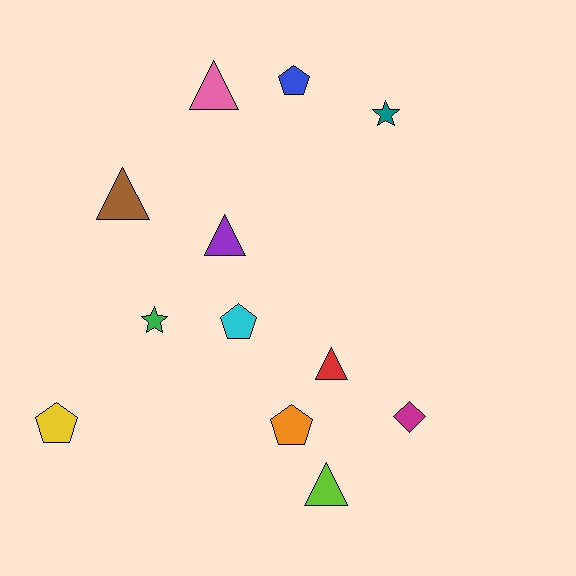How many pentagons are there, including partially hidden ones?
There are 4 pentagons.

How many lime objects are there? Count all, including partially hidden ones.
There is 1 lime object.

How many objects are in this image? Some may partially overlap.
There are 12 objects.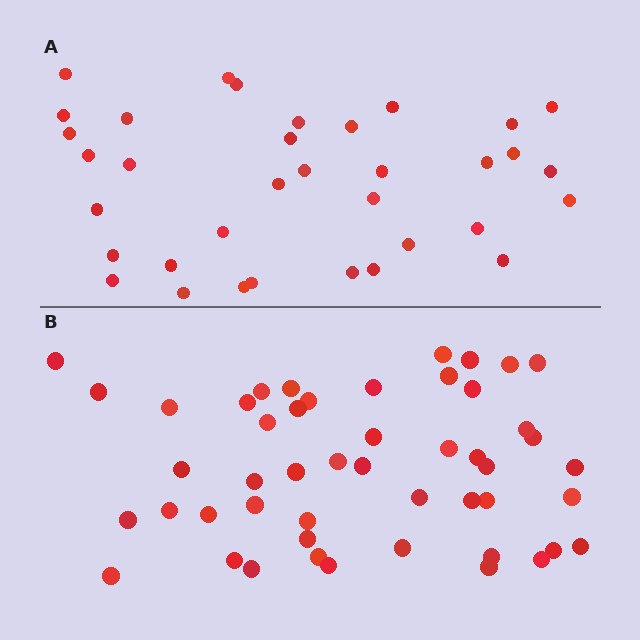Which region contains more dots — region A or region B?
Region B (the bottom region) has more dots.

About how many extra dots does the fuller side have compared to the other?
Region B has approximately 15 more dots than region A.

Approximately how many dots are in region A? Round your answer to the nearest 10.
About 40 dots. (The exact count is 35, which rounds to 40.)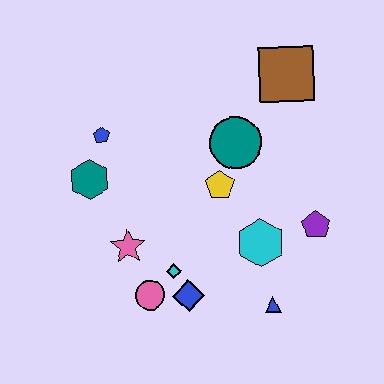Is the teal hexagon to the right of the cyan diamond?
No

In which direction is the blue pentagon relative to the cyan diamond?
The blue pentagon is above the cyan diamond.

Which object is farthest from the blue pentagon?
The blue triangle is farthest from the blue pentagon.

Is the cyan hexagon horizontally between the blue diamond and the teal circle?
No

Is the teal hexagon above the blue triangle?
Yes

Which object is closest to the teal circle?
The yellow pentagon is closest to the teal circle.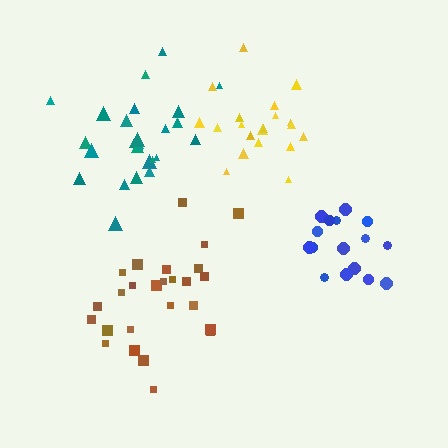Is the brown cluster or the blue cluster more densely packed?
Blue.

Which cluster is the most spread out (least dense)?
Brown.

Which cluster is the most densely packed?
Blue.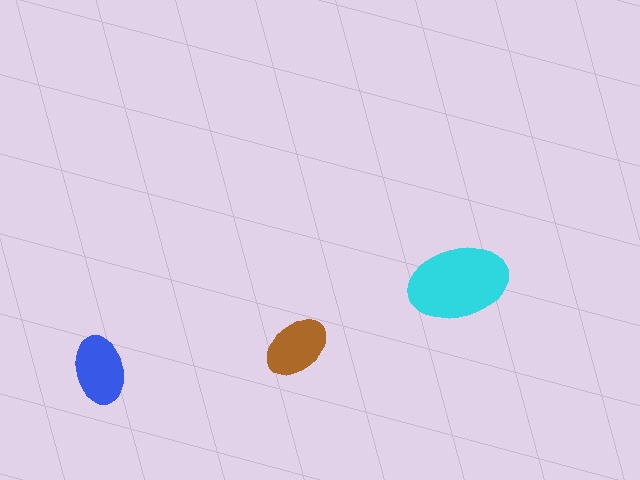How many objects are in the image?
There are 3 objects in the image.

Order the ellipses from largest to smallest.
the cyan one, the blue one, the brown one.